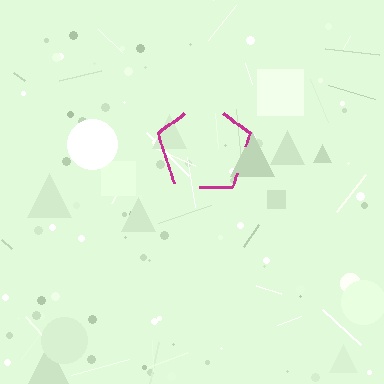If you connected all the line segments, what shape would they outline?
They would outline a pentagon.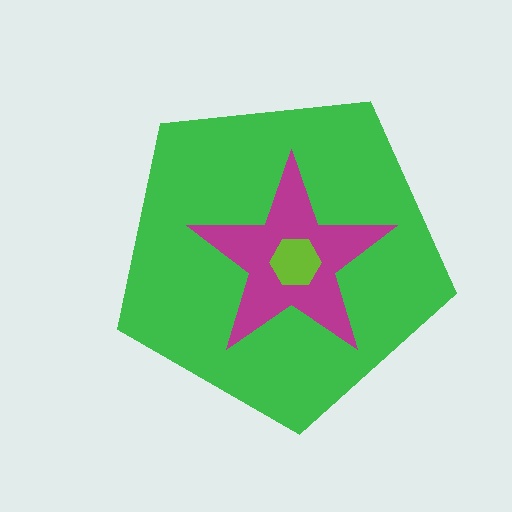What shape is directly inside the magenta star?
The lime hexagon.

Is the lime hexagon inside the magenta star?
Yes.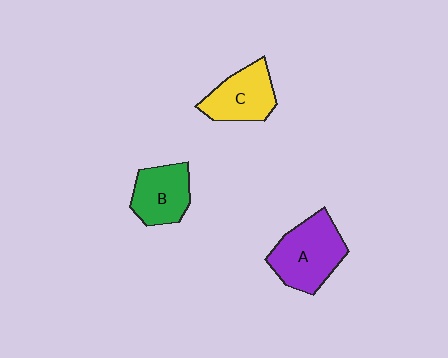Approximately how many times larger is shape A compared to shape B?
Approximately 1.4 times.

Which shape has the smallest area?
Shape B (green).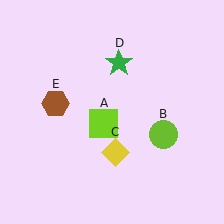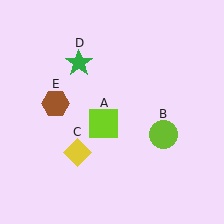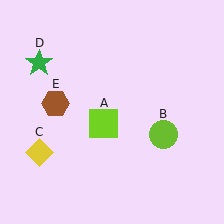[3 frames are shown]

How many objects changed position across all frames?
2 objects changed position: yellow diamond (object C), green star (object D).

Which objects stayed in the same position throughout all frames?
Lime square (object A) and lime circle (object B) and brown hexagon (object E) remained stationary.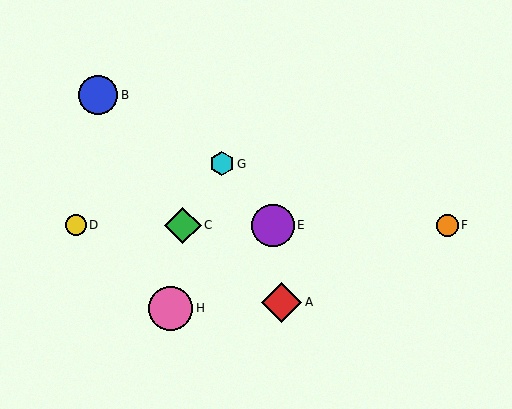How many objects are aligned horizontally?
4 objects (C, D, E, F) are aligned horizontally.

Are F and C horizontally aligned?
Yes, both are at y≈225.